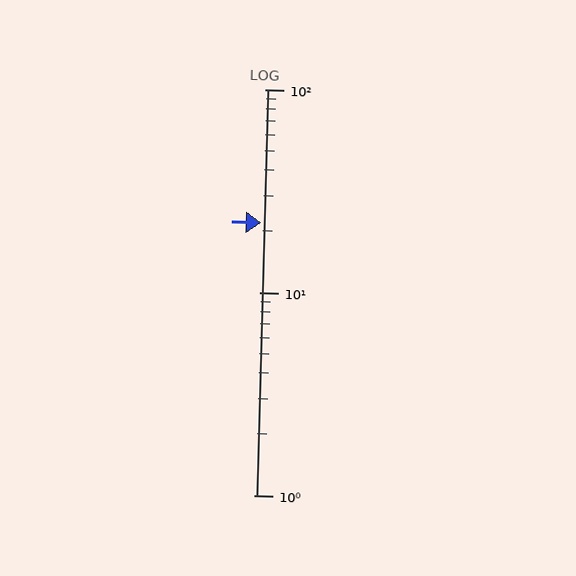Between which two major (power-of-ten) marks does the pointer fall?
The pointer is between 10 and 100.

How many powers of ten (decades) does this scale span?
The scale spans 2 decades, from 1 to 100.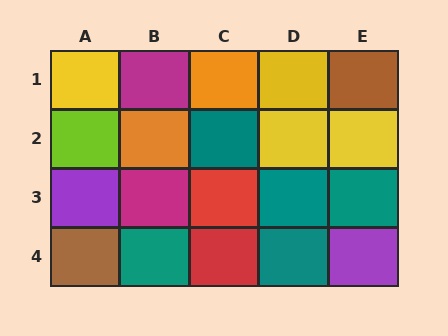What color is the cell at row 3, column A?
Purple.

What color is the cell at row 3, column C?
Red.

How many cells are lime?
1 cell is lime.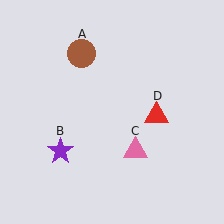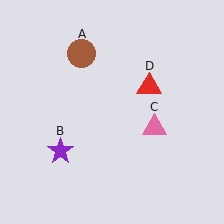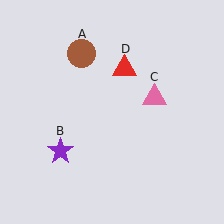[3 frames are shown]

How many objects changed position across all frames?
2 objects changed position: pink triangle (object C), red triangle (object D).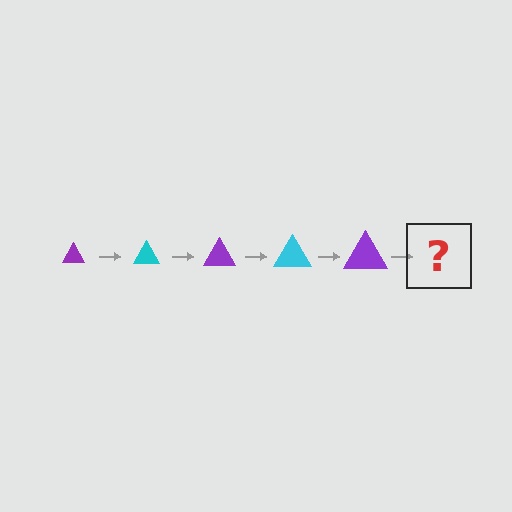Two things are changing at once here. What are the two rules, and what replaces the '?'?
The two rules are that the triangle grows larger each step and the color cycles through purple and cyan. The '?' should be a cyan triangle, larger than the previous one.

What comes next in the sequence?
The next element should be a cyan triangle, larger than the previous one.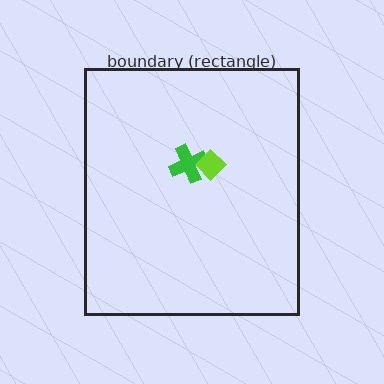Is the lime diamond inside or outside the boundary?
Inside.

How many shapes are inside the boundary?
2 inside, 0 outside.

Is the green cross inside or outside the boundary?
Inside.